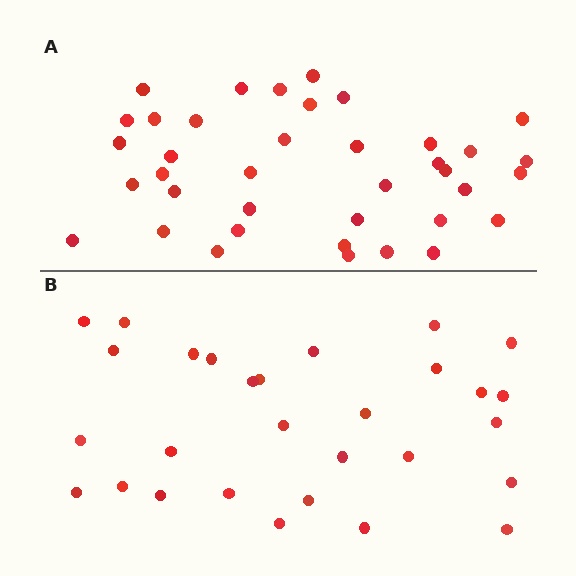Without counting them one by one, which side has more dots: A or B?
Region A (the top region) has more dots.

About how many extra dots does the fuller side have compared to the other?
Region A has roughly 8 or so more dots than region B.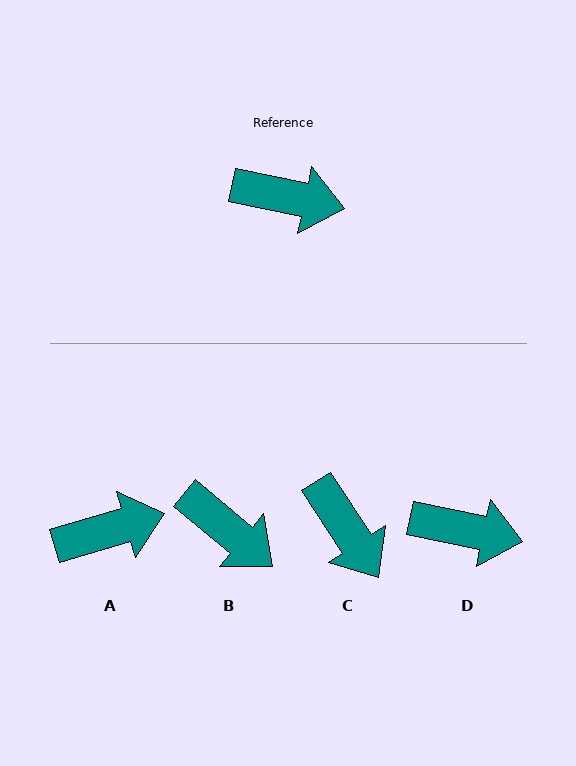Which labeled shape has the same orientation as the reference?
D.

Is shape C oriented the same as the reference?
No, it is off by about 45 degrees.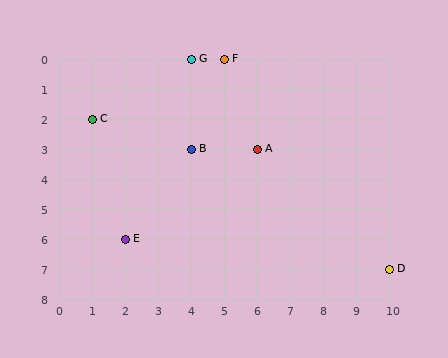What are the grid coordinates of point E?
Point E is at grid coordinates (2, 6).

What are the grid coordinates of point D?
Point D is at grid coordinates (10, 7).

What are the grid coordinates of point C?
Point C is at grid coordinates (1, 2).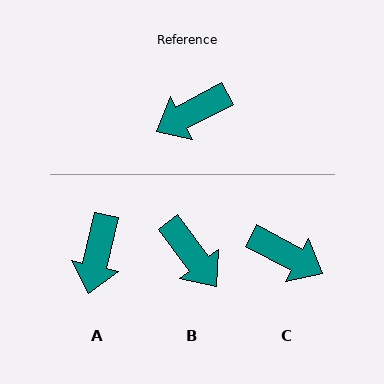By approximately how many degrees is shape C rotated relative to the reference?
Approximately 124 degrees counter-clockwise.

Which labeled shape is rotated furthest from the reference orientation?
C, about 124 degrees away.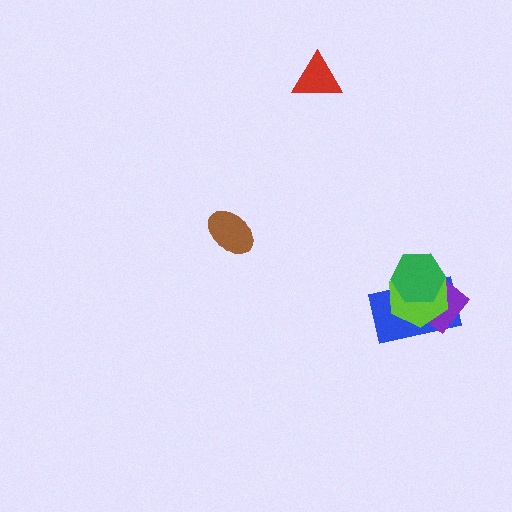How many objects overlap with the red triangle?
0 objects overlap with the red triangle.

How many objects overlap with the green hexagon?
3 objects overlap with the green hexagon.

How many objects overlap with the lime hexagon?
3 objects overlap with the lime hexagon.